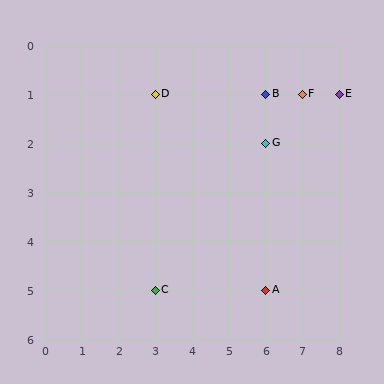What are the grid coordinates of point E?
Point E is at grid coordinates (8, 1).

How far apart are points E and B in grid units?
Points E and B are 2 columns apart.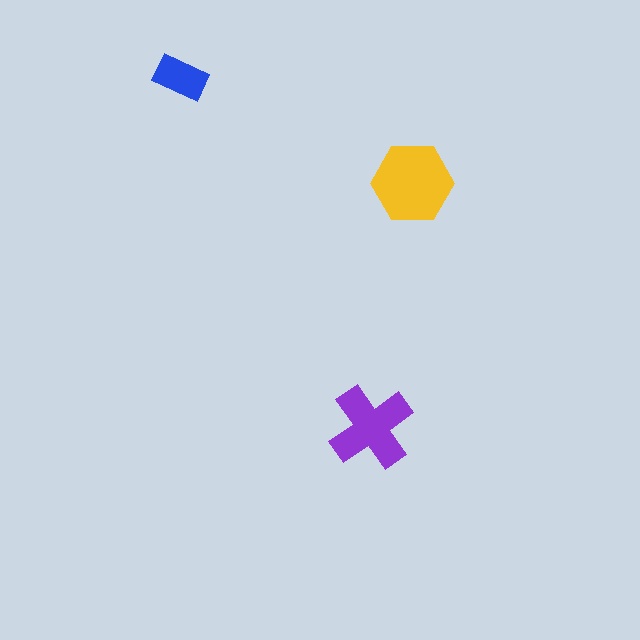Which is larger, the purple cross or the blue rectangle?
The purple cross.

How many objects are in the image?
There are 3 objects in the image.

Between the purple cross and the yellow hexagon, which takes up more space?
The yellow hexagon.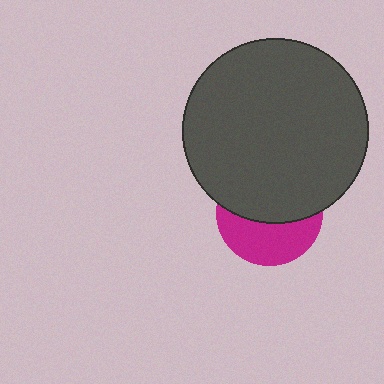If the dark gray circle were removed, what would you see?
You would see the complete magenta circle.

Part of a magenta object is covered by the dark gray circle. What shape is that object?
It is a circle.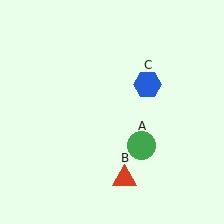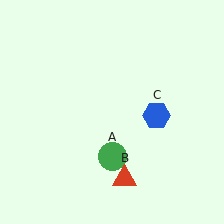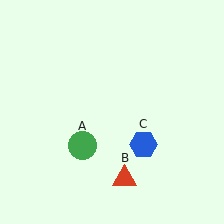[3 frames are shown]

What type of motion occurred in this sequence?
The green circle (object A), blue hexagon (object C) rotated clockwise around the center of the scene.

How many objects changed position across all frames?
2 objects changed position: green circle (object A), blue hexagon (object C).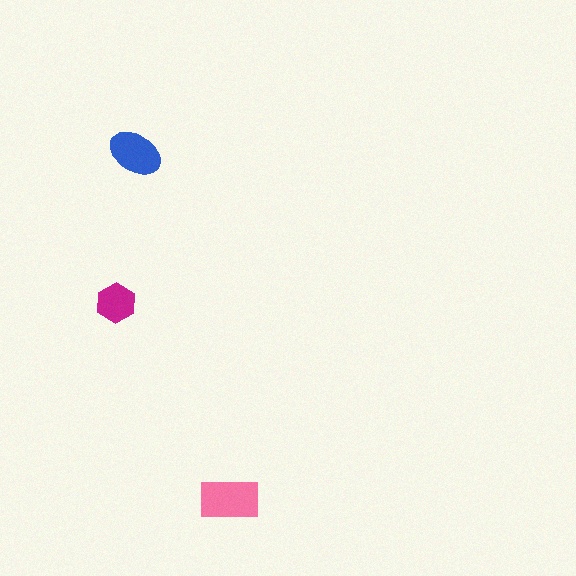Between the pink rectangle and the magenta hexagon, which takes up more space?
The pink rectangle.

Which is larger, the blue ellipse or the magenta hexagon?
The blue ellipse.